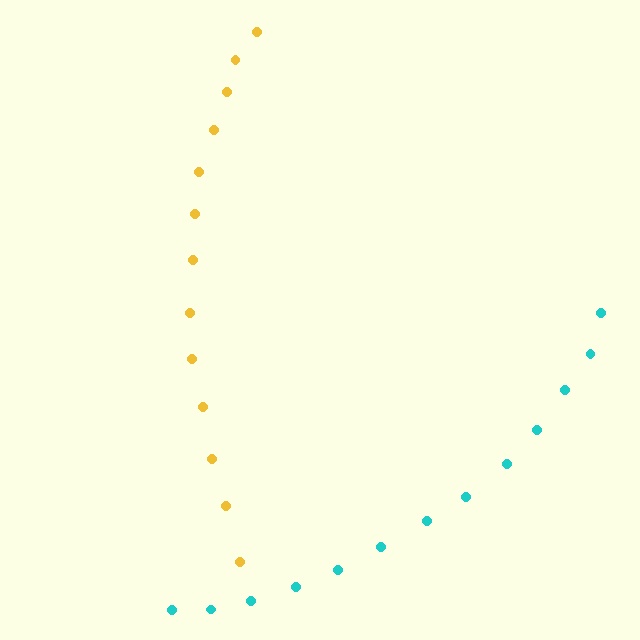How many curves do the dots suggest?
There are 2 distinct paths.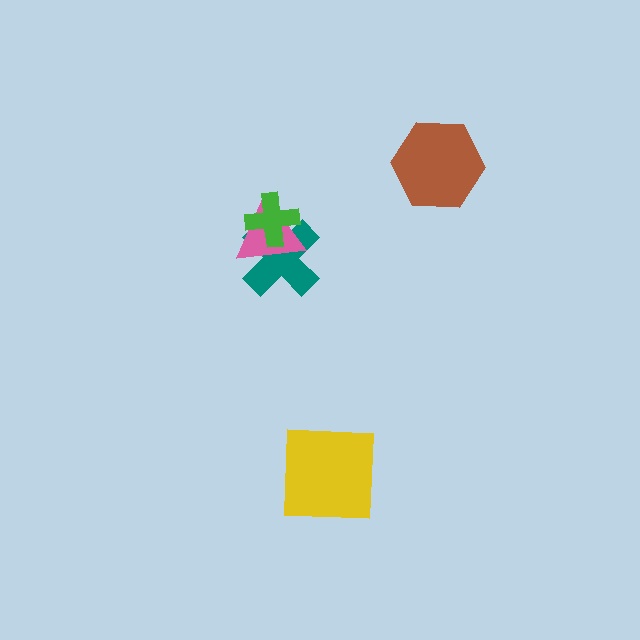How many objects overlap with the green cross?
2 objects overlap with the green cross.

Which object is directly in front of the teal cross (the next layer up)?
The pink triangle is directly in front of the teal cross.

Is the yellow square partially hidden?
No, no other shape covers it.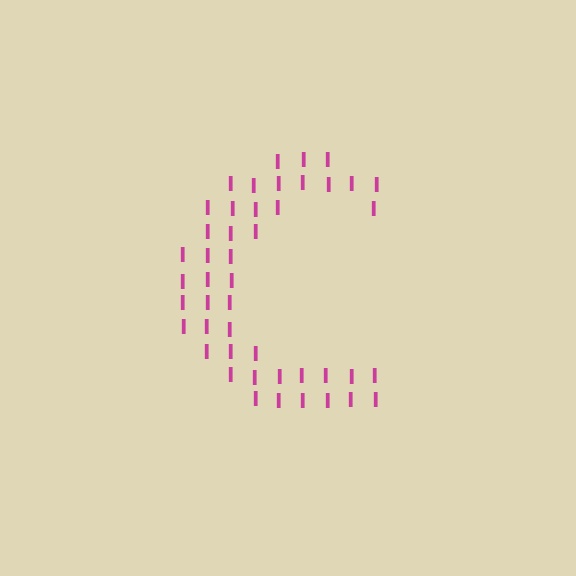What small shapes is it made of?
It is made of small letter I's.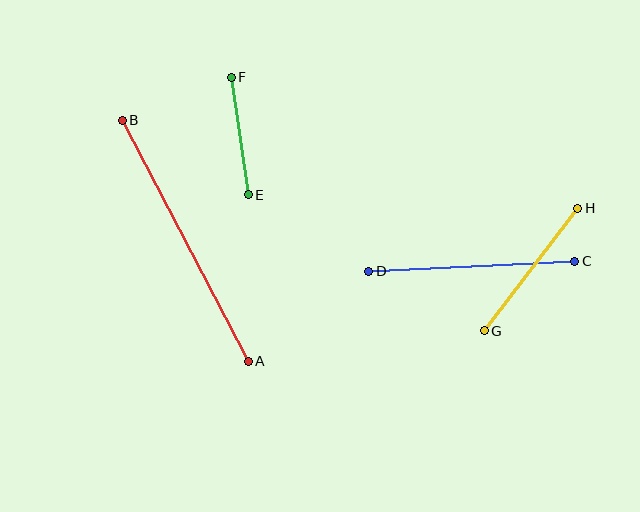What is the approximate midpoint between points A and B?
The midpoint is at approximately (185, 241) pixels.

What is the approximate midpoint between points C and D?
The midpoint is at approximately (472, 266) pixels.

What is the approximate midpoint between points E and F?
The midpoint is at approximately (240, 136) pixels.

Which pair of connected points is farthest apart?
Points A and B are farthest apart.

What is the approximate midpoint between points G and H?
The midpoint is at approximately (531, 269) pixels.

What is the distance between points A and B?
The distance is approximately 272 pixels.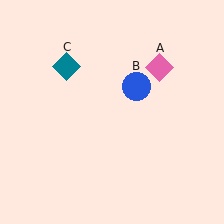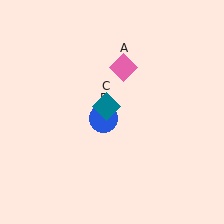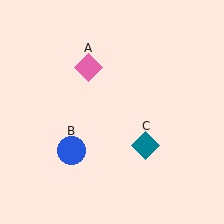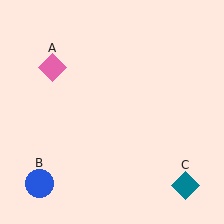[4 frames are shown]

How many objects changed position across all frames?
3 objects changed position: pink diamond (object A), blue circle (object B), teal diamond (object C).